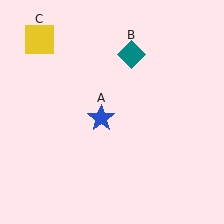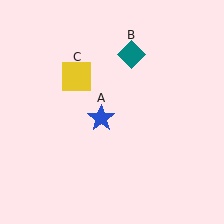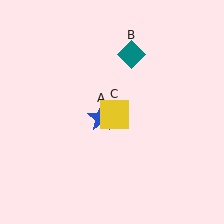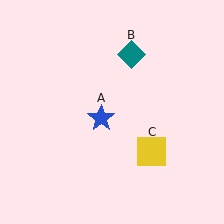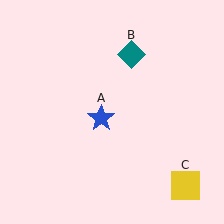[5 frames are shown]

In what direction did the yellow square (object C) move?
The yellow square (object C) moved down and to the right.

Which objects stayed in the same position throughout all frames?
Blue star (object A) and teal diamond (object B) remained stationary.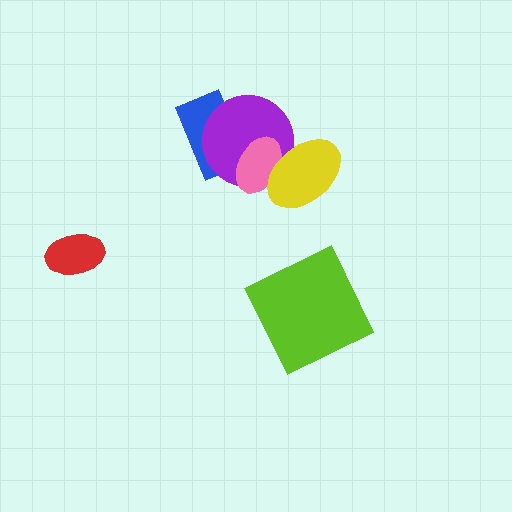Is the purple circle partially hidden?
Yes, it is partially covered by another shape.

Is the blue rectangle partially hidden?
Yes, it is partially covered by another shape.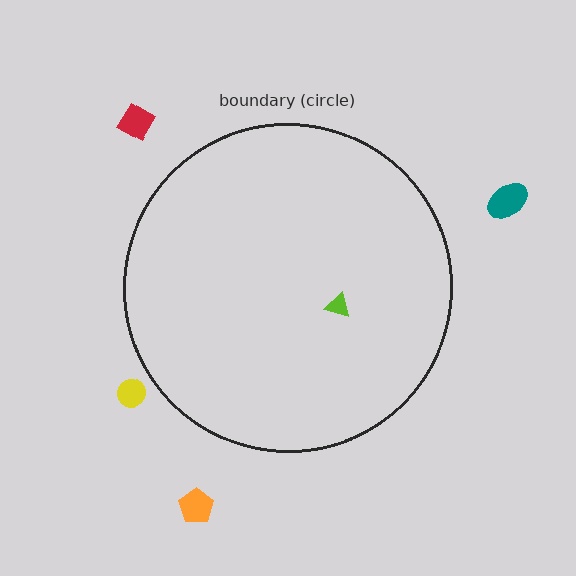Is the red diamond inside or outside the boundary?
Outside.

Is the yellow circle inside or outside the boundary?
Outside.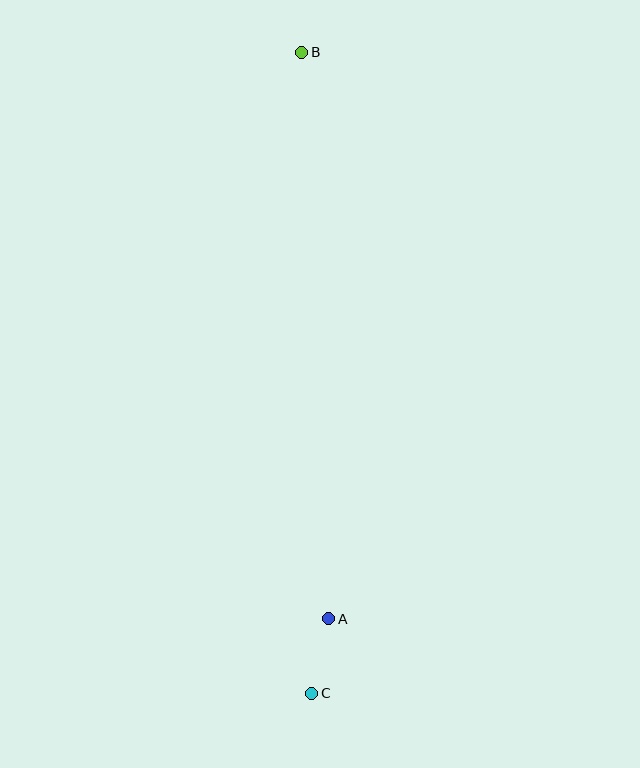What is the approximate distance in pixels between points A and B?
The distance between A and B is approximately 567 pixels.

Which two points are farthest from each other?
Points B and C are farthest from each other.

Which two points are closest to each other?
Points A and C are closest to each other.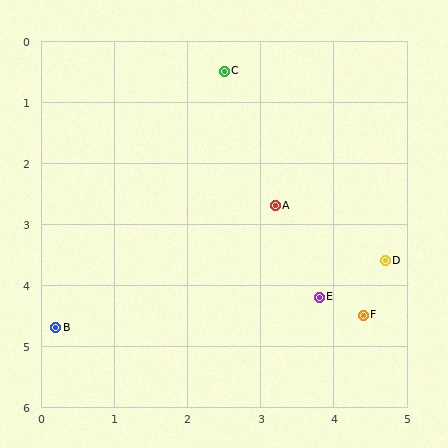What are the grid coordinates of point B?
Point B is at approximately (0.2, 4.7).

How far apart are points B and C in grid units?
Points B and C are about 4.8 grid units apart.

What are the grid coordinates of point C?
Point C is at approximately (2.5, 0.5).